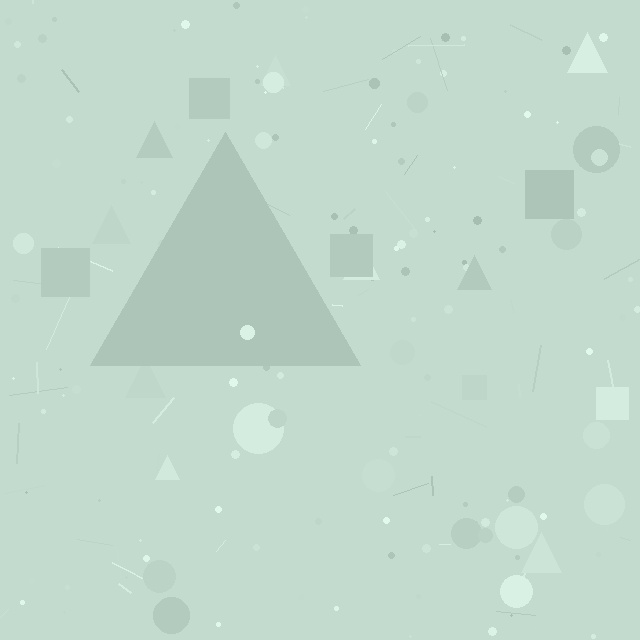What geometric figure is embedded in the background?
A triangle is embedded in the background.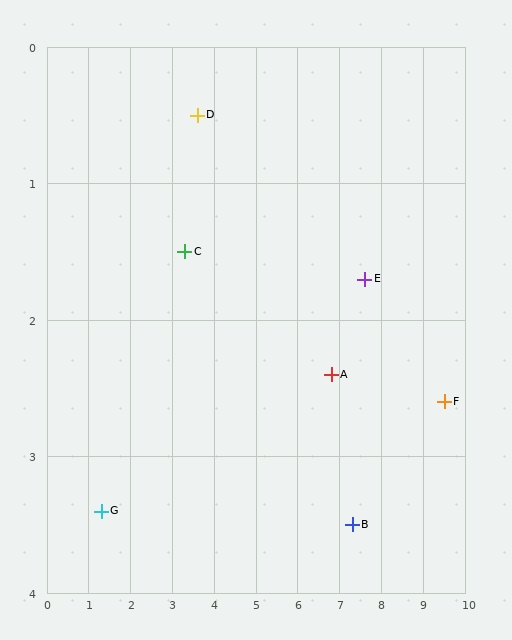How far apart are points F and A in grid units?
Points F and A are about 2.7 grid units apart.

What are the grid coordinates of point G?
Point G is at approximately (1.3, 3.4).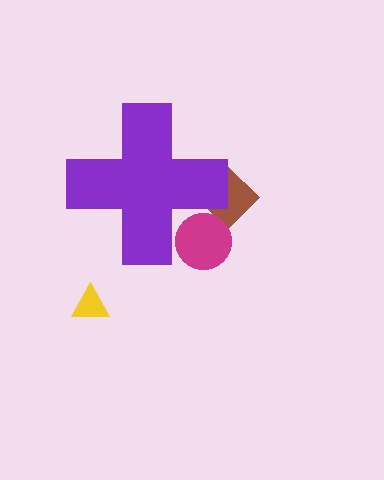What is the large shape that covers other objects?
A purple cross.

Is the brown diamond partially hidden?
Yes, the brown diamond is partially hidden behind the purple cross.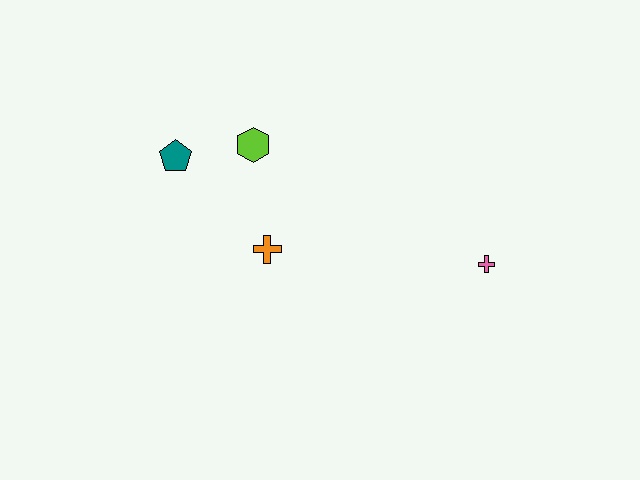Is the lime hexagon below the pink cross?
No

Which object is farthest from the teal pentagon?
The pink cross is farthest from the teal pentagon.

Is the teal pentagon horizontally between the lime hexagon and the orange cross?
No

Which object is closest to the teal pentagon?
The lime hexagon is closest to the teal pentagon.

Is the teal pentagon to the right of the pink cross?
No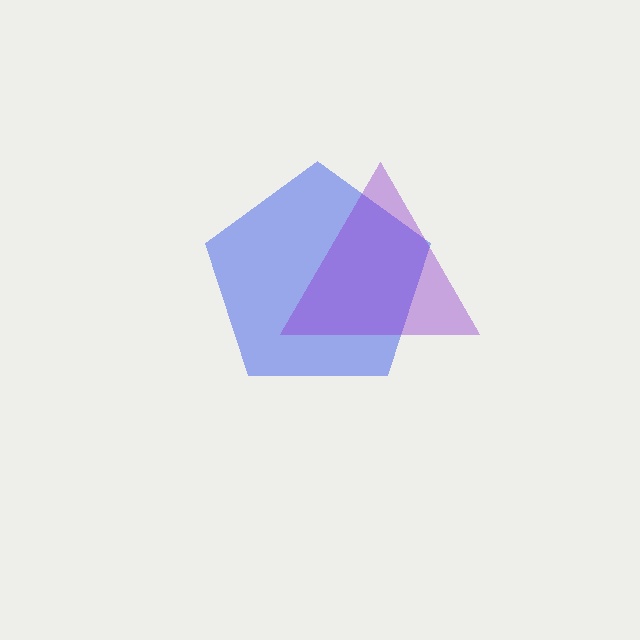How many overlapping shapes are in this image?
There are 2 overlapping shapes in the image.